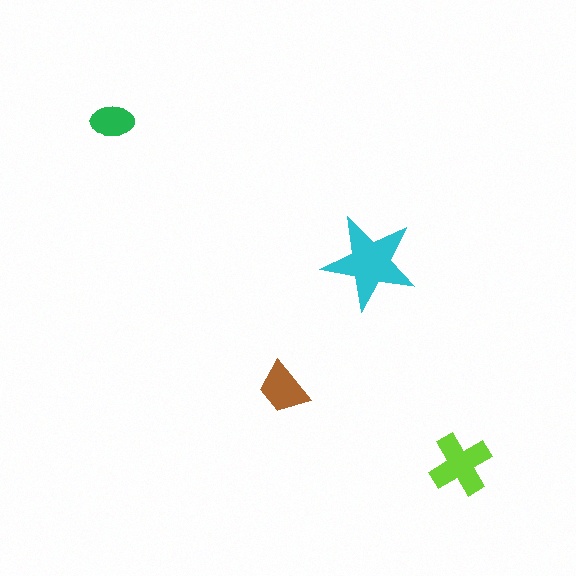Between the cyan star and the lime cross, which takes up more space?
The cyan star.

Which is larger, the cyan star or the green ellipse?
The cyan star.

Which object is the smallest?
The green ellipse.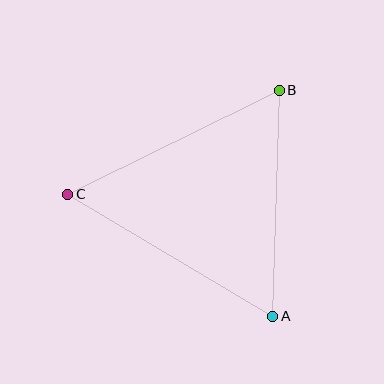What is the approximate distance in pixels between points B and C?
The distance between B and C is approximately 236 pixels.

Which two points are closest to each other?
Points A and B are closest to each other.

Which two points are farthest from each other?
Points A and C are farthest from each other.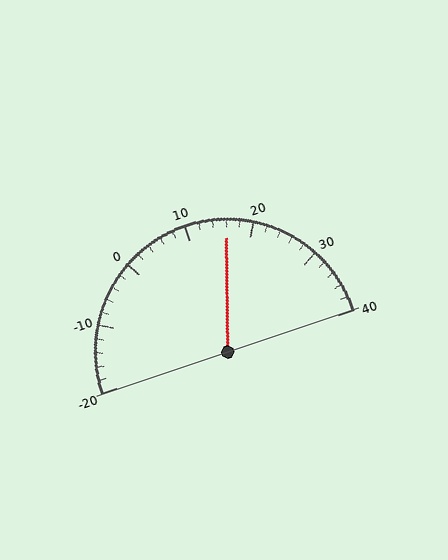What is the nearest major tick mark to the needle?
The nearest major tick mark is 20.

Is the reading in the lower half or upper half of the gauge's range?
The reading is in the upper half of the range (-20 to 40).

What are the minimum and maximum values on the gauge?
The gauge ranges from -20 to 40.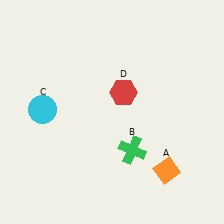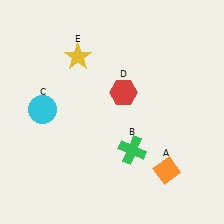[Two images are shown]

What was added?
A yellow star (E) was added in Image 2.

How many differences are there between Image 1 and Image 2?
There is 1 difference between the two images.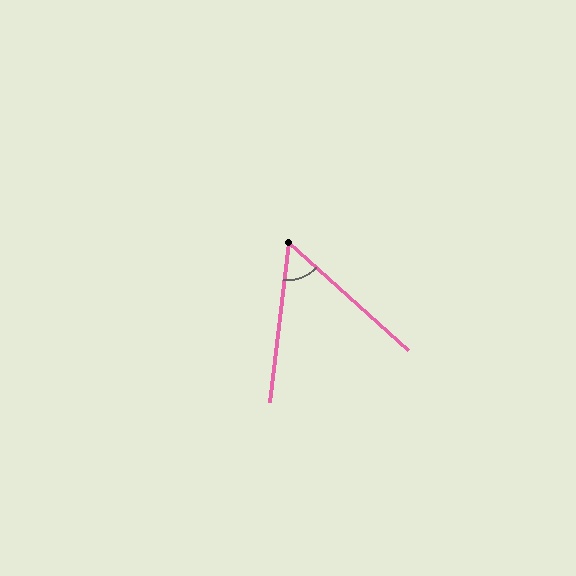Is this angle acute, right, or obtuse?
It is acute.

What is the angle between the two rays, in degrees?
Approximately 55 degrees.